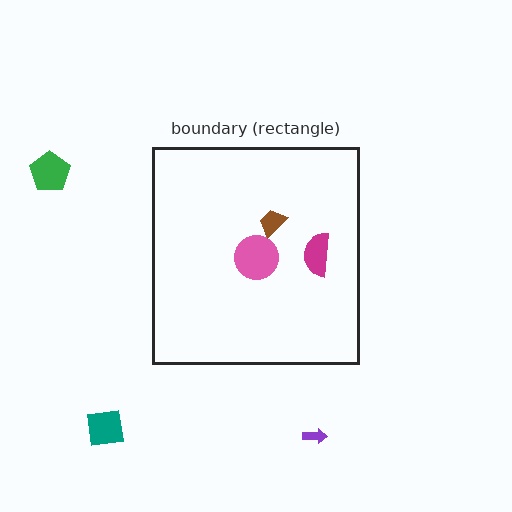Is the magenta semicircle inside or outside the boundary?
Inside.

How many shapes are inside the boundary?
3 inside, 3 outside.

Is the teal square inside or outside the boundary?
Outside.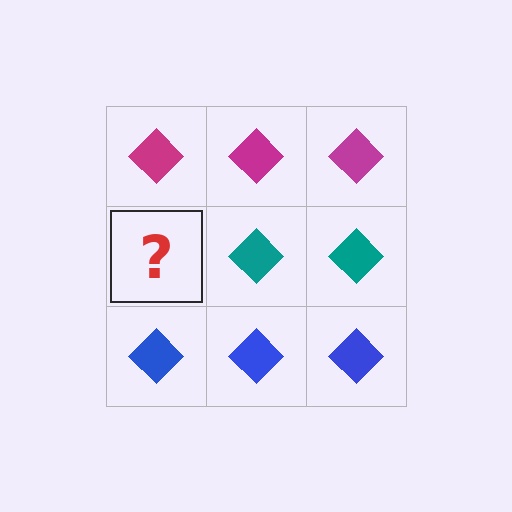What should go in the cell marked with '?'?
The missing cell should contain a teal diamond.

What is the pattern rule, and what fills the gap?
The rule is that each row has a consistent color. The gap should be filled with a teal diamond.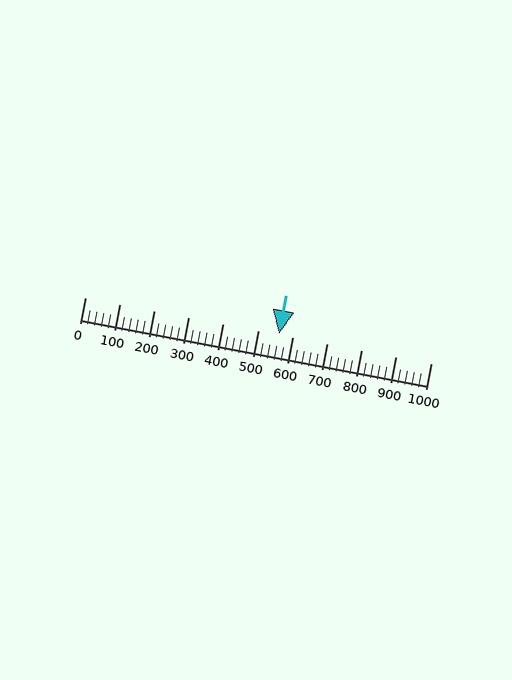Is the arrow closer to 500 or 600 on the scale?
The arrow is closer to 600.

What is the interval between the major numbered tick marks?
The major tick marks are spaced 100 units apart.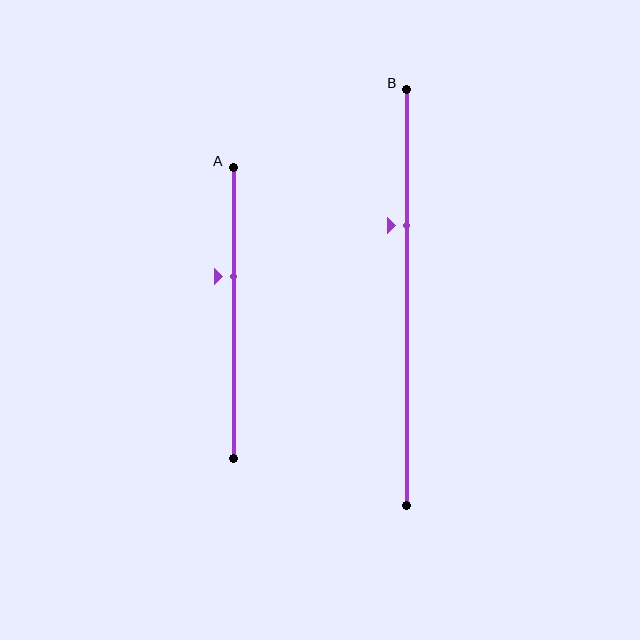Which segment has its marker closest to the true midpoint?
Segment A has its marker closest to the true midpoint.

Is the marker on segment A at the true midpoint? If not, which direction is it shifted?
No, the marker on segment A is shifted upward by about 13% of the segment length.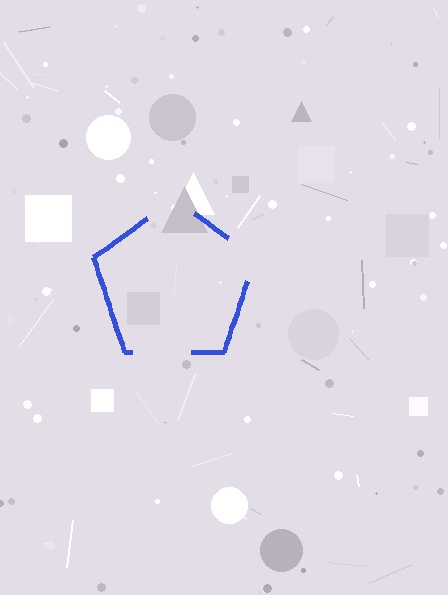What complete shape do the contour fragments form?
The contour fragments form a pentagon.